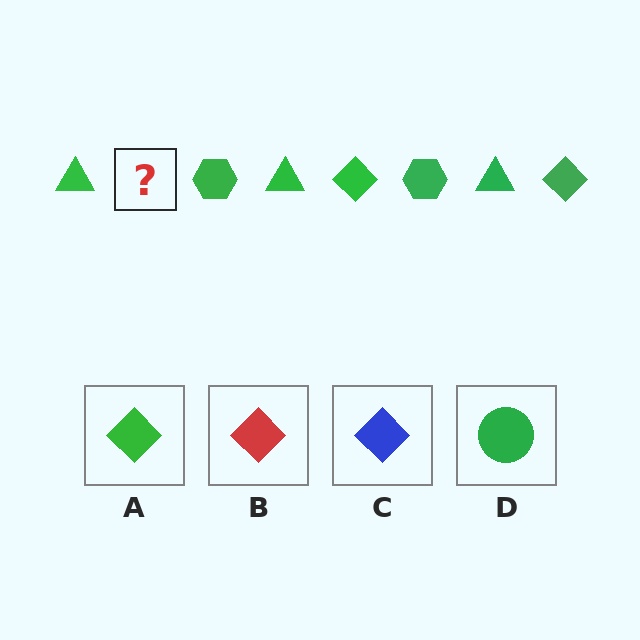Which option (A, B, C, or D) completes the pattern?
A.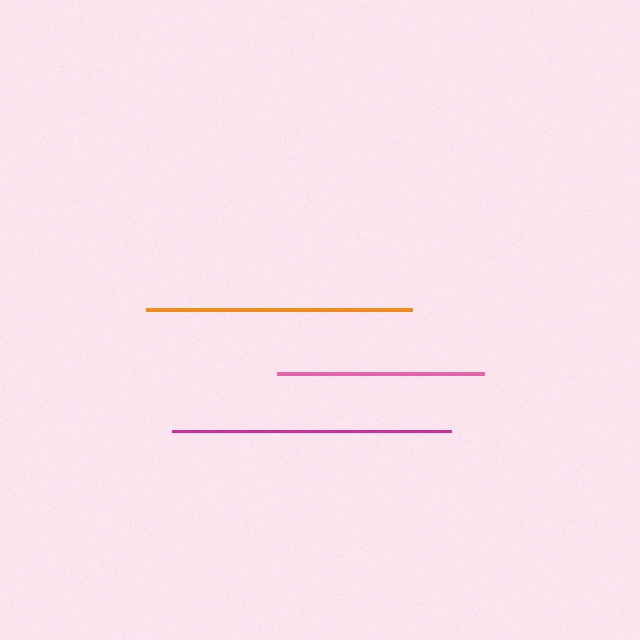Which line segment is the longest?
The magenta line is the longest at approximately 279 pixels.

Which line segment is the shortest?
The pink line is the shortest at approximately 207 pixels.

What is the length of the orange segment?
The orange segment is approximately 266 pixels long.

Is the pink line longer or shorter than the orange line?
The orange line is longer than the pink line.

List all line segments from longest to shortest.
From longest to shortest: magenta, orange, pink.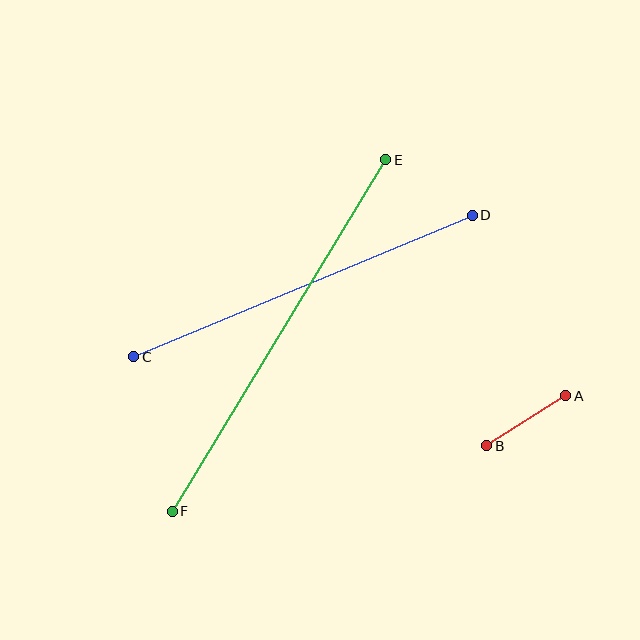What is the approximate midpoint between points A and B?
The midpoint is at approximately (526, 421) pixels.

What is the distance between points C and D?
The distance is approximately 367 pixels.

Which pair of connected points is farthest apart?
Points E and F are farthest apart.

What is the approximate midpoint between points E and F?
The midpoint is at approximately (279, 336) pixels.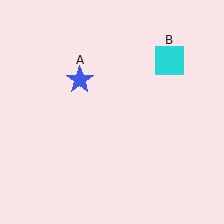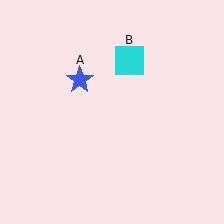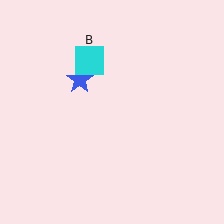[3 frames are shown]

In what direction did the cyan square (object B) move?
The cyan square (object B) moved left.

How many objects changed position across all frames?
1 object changed position: cyan square (object B).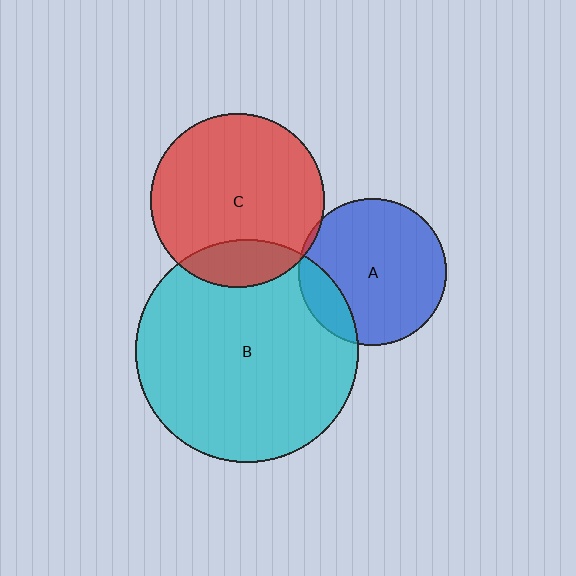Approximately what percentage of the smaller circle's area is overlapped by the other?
Approximately 20%.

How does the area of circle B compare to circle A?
Approximately 2.3 times.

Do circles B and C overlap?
Yes.